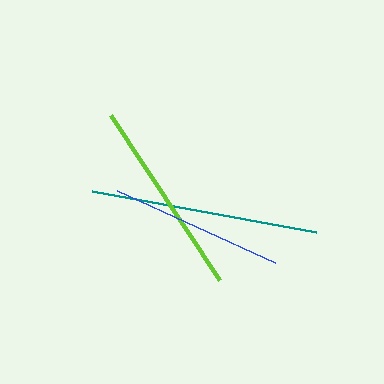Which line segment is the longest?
The teal line is the longest at approximately 228 pixels.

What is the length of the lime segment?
The lime segment is approximately 198 pixels long.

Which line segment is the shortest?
The blue line is the shortest at approximately 174 pixels.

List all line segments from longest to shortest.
From longest to shortest: teal, lime, blue.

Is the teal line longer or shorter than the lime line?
The teal line is longer than the lime line.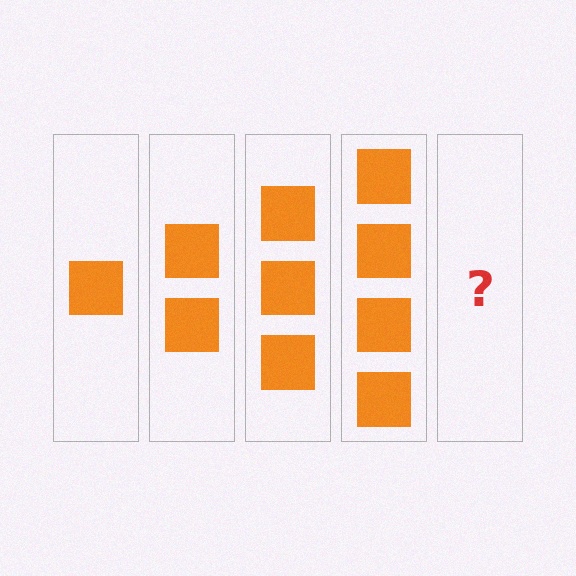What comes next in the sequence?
The next element should be 5 squares.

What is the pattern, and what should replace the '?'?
The pattern is that each step adds one more square. The '?' should be 5 squares.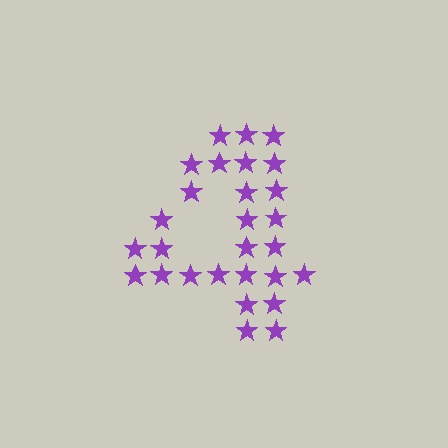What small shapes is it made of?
It is made of small stars.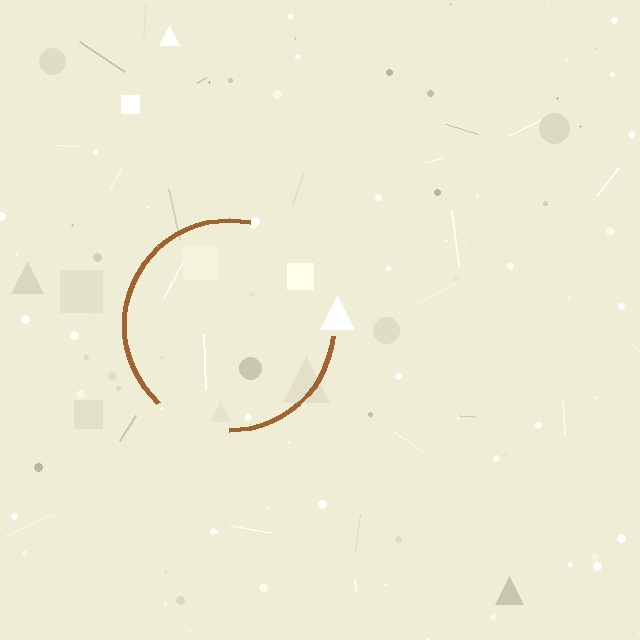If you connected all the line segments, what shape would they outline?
They would outline a circle.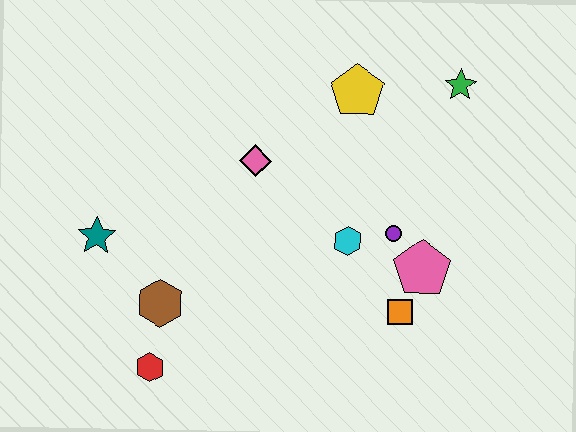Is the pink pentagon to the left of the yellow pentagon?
No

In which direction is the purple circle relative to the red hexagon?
The purple circle is to the right of the red hexagon.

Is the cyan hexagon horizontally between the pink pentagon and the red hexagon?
Yes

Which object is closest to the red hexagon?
The brown hexagon is closest to the red hexagon.